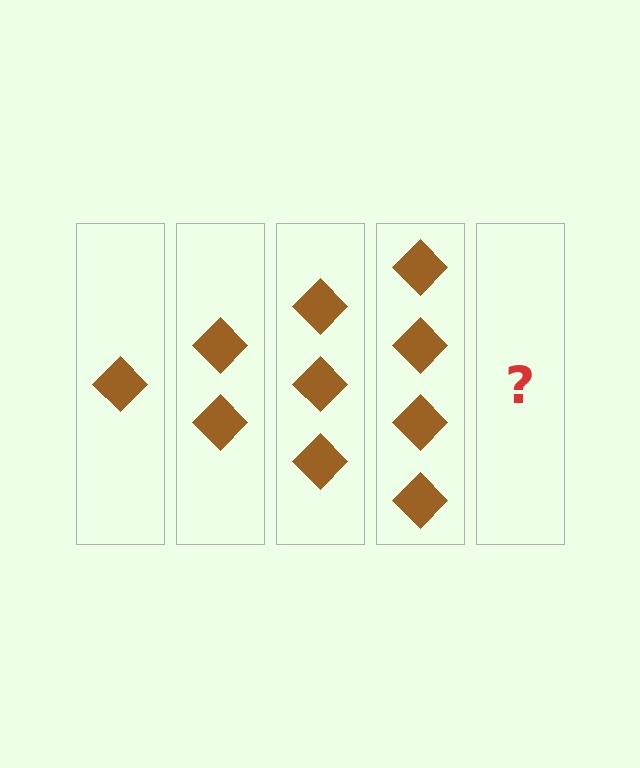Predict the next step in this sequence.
The next step is 5 diamonds.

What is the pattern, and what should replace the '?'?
The pattern is that each step adds one more diamond. The '?' should be 5 diamonds.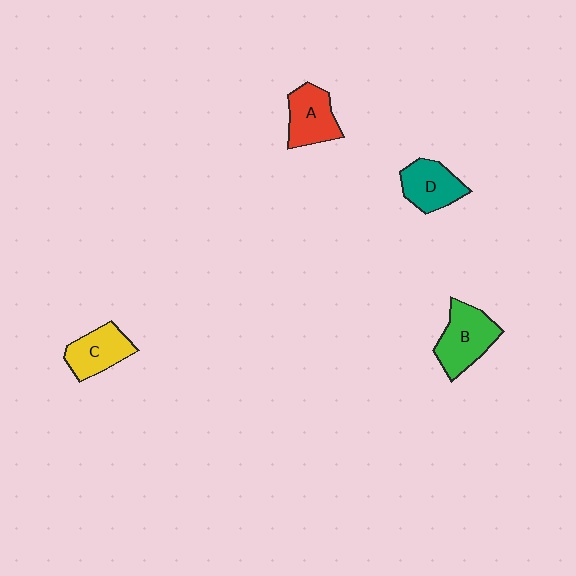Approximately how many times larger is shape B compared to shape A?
Approximately 1.2 times.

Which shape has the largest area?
Shape B (green).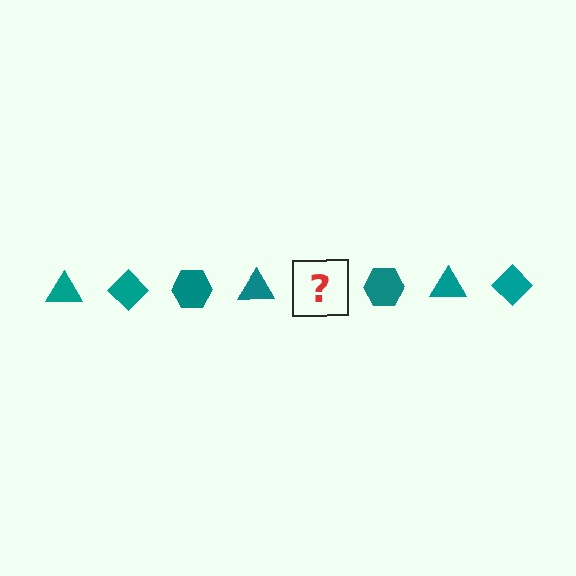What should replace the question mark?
The question mark should be replaced with a teal diamond.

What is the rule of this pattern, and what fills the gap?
The rule is that the pattern cycles through triangle, diamond, hexagon shapes in teal. The gap should be filled with a teal diamond.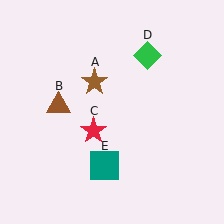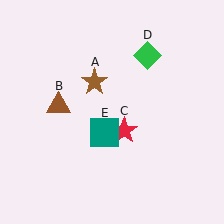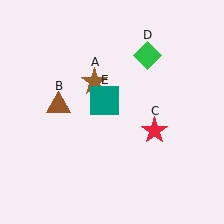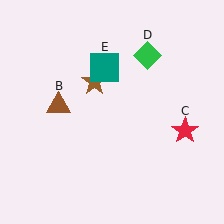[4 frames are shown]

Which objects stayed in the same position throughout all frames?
Brown star (object A) and brown triangle (object B) and green diamond (object D) remained stationary.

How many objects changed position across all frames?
2 objects changed position: red star (object C), teal square (object E).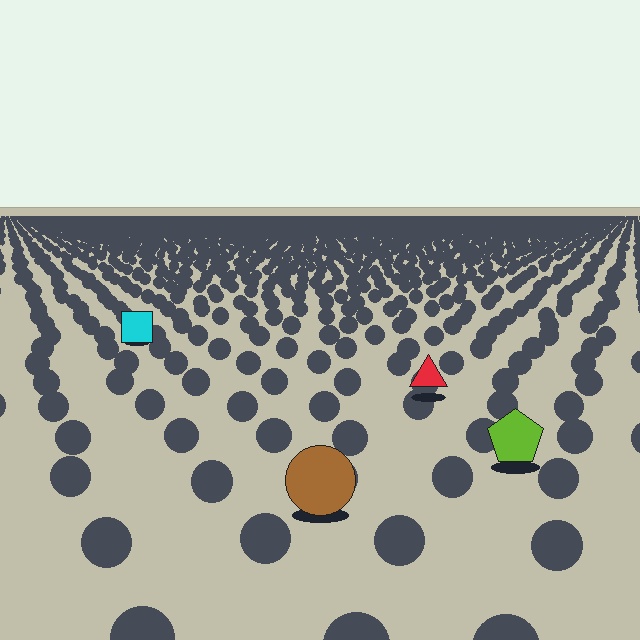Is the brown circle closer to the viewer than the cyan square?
Yes. The brown circle is closer — you can tell from the texture gradient: the ground texture is coarser near it.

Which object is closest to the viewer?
The brown circle is closest. The texture marks near it are larger and more spread out.